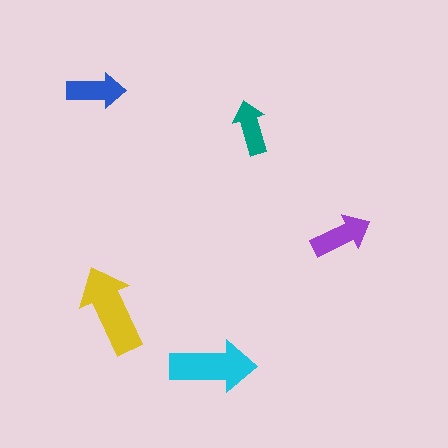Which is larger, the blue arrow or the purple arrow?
The purple one.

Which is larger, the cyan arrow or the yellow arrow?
The yellow one.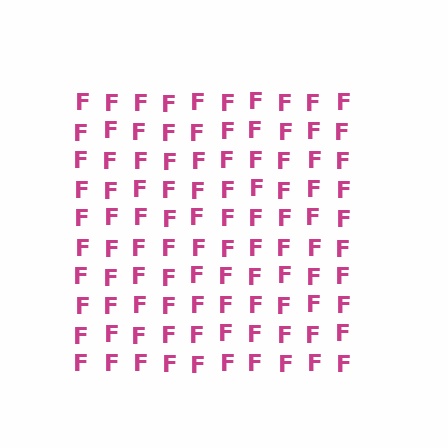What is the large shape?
The large shape is a square.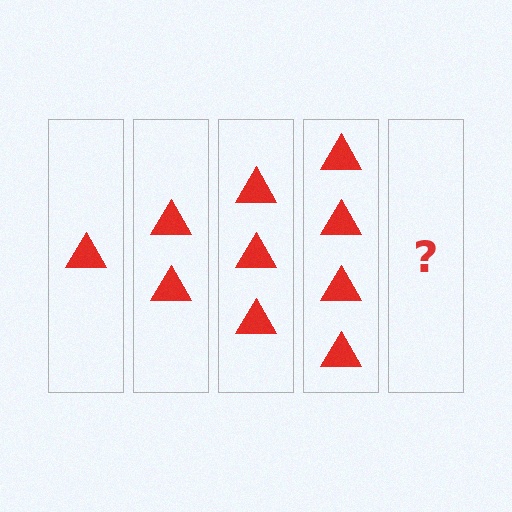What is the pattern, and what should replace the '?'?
The pattern is that each step adds one more triangle. The '?' should be 5 triangles.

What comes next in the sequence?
The next element should be 5 triangles.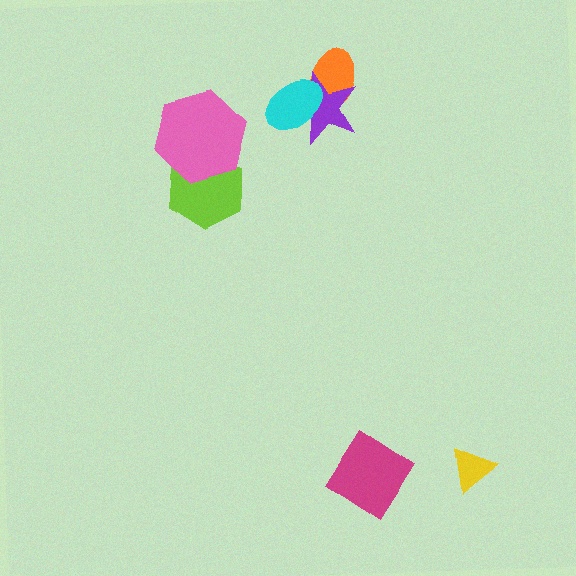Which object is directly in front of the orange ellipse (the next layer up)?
The purple star is directly in front of the orange ellipse.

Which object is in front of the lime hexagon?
The pink hexagon is in front of the lime hexagon.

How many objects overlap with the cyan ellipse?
2 objects overlap with the cyan ellipse.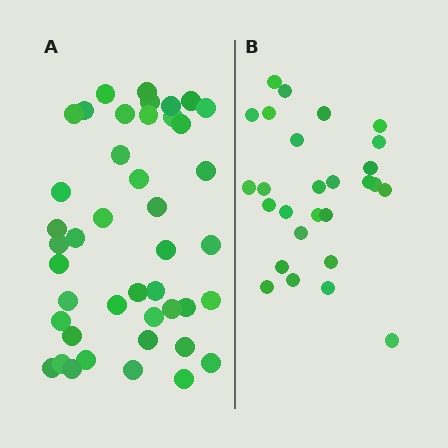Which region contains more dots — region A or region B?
Region A (the left region) has more dots.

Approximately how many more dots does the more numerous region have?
Region A has approximately 15 more dots than region B.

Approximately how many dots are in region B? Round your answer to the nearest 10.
About 30 dots. (The exact count is 27, which rounds to 30.)